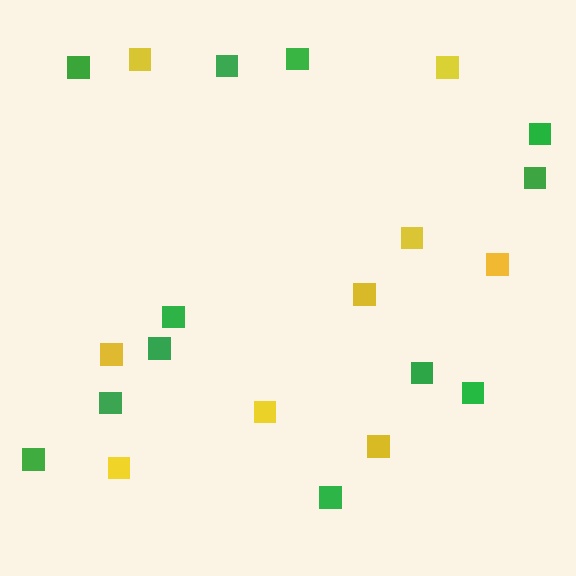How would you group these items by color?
There are 2 groups: one group of yellow squares (9) and one group of green squares (12).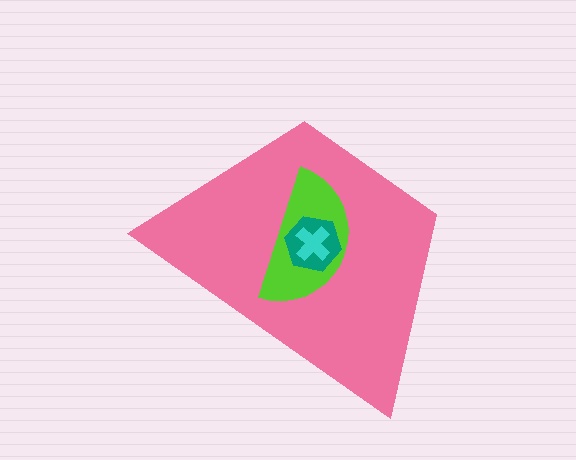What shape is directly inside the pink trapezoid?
The lime semicircle.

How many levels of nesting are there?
4.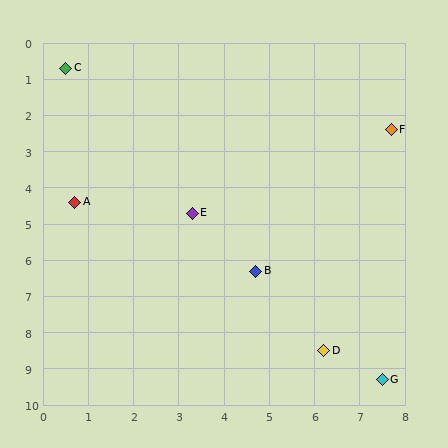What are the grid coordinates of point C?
Point C is at approximately (0.5, 0.7).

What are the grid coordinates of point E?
Point E is at approximately (3.3, 4.7).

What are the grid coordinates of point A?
Point A is at approximately (0.7, 4.4).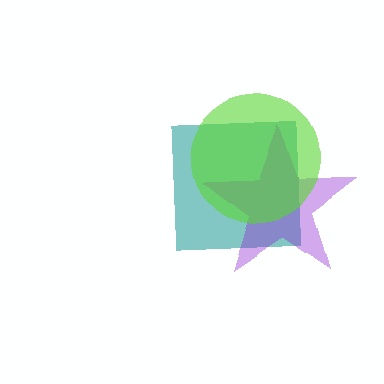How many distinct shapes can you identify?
There are 3 distinct shapes: a teal square, a purple star, a lime circle.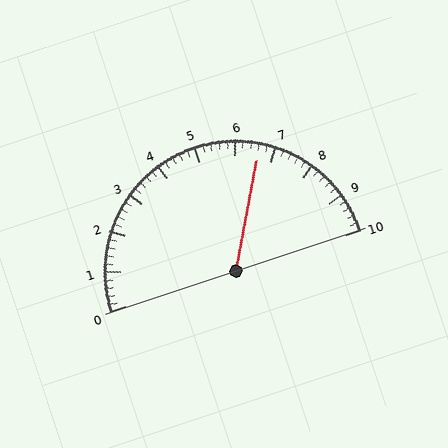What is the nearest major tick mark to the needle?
The nearest major tick mark is 7.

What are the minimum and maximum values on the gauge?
The gauge ranges from 0 to 10.